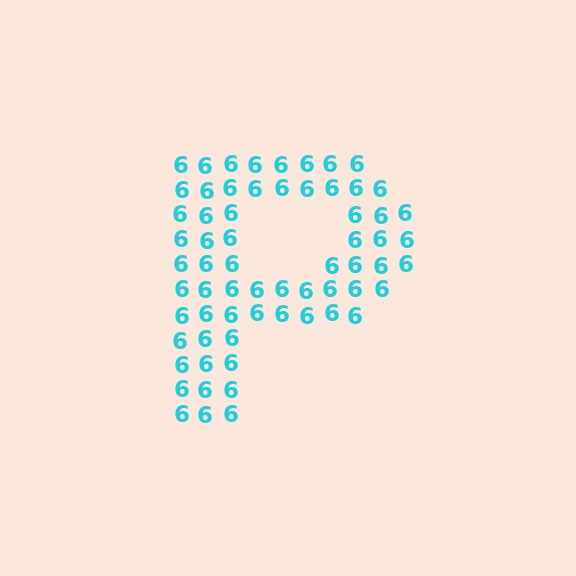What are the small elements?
The small elements are digit 6's.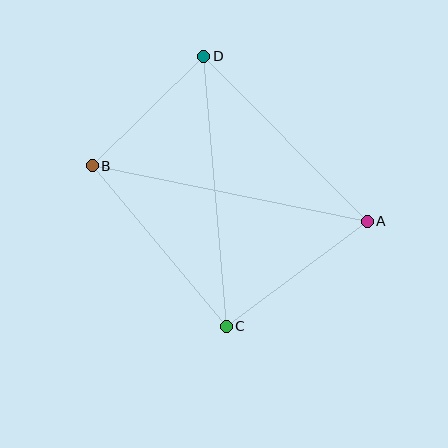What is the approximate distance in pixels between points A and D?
The distance between A and D is approximately 232 pixels.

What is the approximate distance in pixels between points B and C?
The distance between B and C is approximately 209 pixels.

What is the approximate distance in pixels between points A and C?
The distance between A and C is approximately 176 pixels.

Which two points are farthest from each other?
Points A and B are farthest from each other.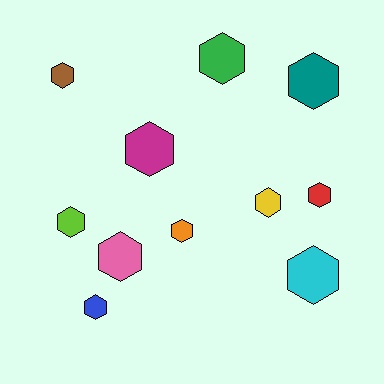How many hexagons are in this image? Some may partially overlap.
There are 11 hexagons.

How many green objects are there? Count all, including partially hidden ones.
There is 1 green object.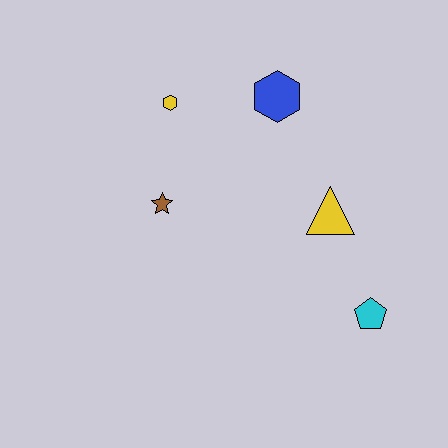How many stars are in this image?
There is 1 star.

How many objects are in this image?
There are 5 objects.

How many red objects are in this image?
There are no red objects.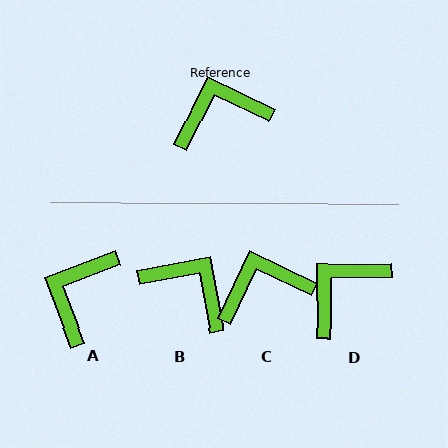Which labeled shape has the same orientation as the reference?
C.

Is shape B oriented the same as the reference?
No, it is off by about 54 degrees.